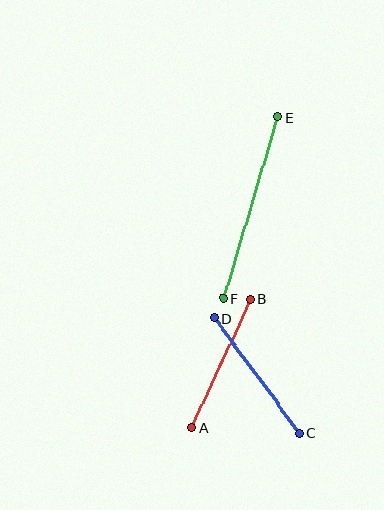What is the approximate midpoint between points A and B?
The midpoint is at approximately (221, 364) pixels.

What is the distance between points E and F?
The distance is approximately 189 pixels.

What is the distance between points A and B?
The distance is approximately 141 pixels.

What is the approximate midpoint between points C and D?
The midpoint is at approximately (257, 376) pixels.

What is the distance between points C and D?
The distance is approximately 143 pixels.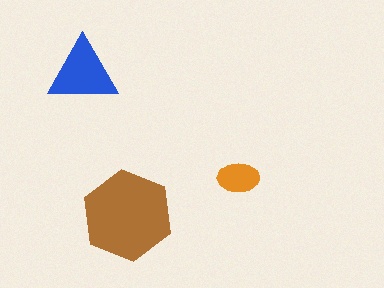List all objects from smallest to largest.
The orange ellipse, the blue triangle, the brown hexagon.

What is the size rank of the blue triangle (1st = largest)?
2nd.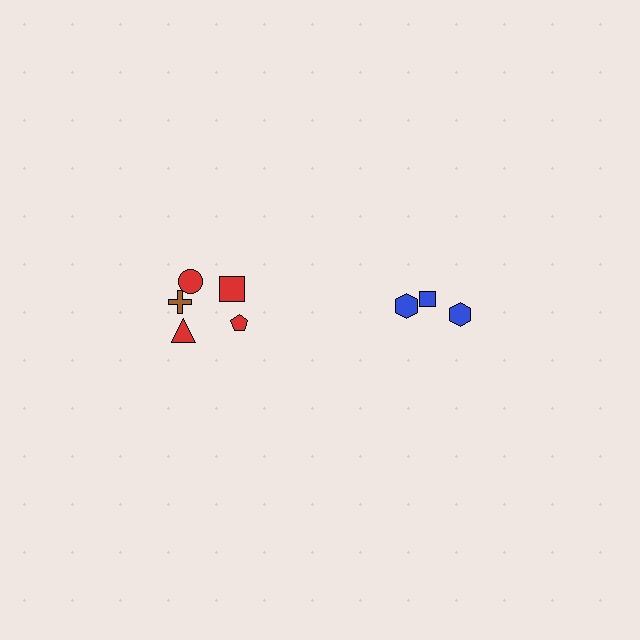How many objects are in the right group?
There are 3 objects.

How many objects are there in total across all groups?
There are 8 objects.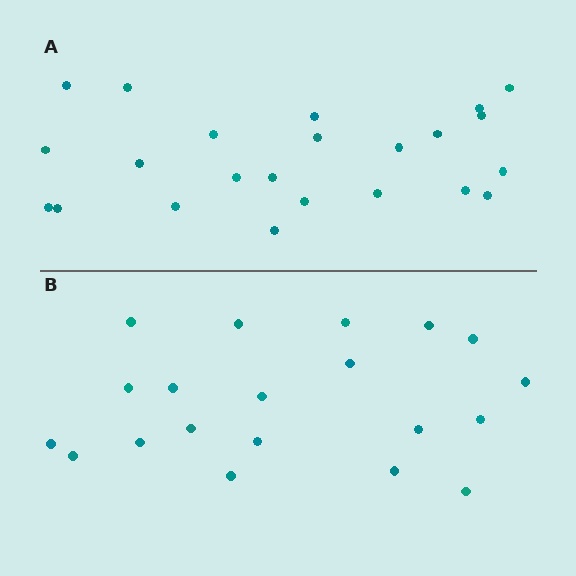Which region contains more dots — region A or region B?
Region A (the top region) has more dots.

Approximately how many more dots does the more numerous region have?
Region A has just a few more — roughly 2 or 3 more dots than region B.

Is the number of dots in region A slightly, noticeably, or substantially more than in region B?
Region A has only slightly more — the two regions are fairly close. The ratio is roughly 1.1 to 1.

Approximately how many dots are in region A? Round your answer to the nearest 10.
About 20 dots. (The exact count is 23, which rounds to 20.)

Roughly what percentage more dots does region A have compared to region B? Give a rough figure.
About 15% more.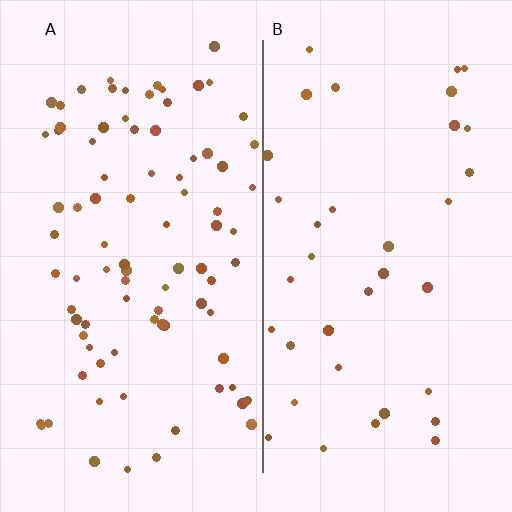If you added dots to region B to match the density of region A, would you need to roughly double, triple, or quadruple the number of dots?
Approximately double.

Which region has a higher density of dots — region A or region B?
A (the left).